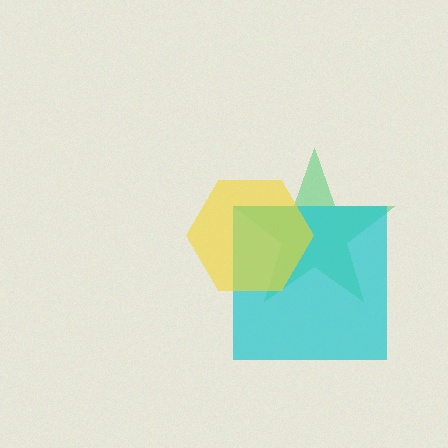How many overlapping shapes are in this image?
There are 3 overlapping shapes in the image.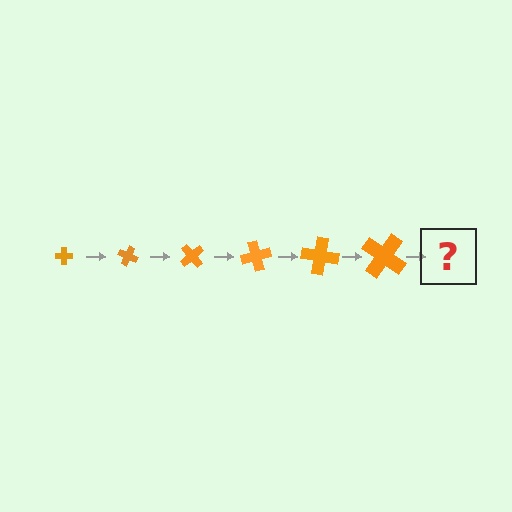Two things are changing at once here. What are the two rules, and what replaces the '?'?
The two rules are that the cross grows larger each step and it rotates 25 degrees each step. The '?' should be a cross, larger than the previous one and rotated 150 degrees from the start.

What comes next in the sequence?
The next element should be a cross, larger than the previous one and rotated 150 degrees from the start.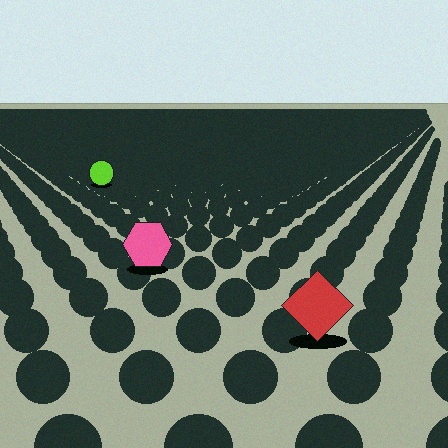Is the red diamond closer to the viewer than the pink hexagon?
Yes. The red diamond is closer — you can tell from the texture gradient: the ground texture is coarser near it.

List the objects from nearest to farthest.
From nearest to farthest: the red diamond, the pink hexagon, the lime circle.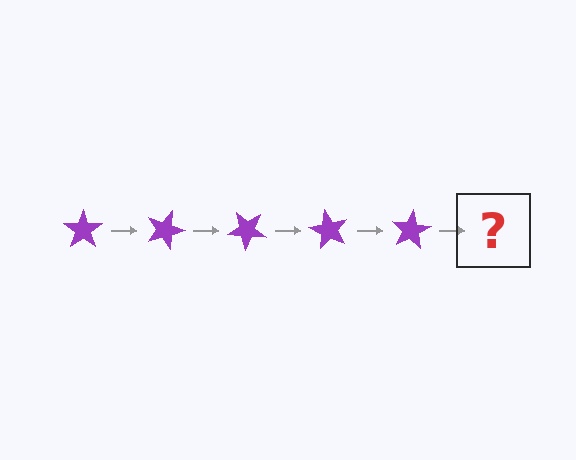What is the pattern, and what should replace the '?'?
The pattern is that the star rotates 20 degrees each step. The '?' should be a purple star rotated 100 degrees.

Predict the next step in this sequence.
The next step is a purple star rotated 100 degrees.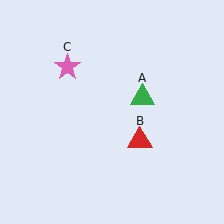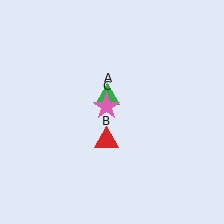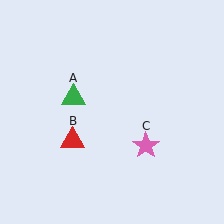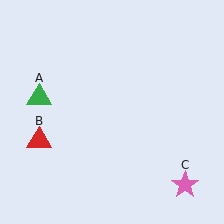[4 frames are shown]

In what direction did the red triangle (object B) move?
The red triangle (object B) moved left.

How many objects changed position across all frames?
3 objects changed position: green triangle (object A), red triangle (object B), pink star (object C).